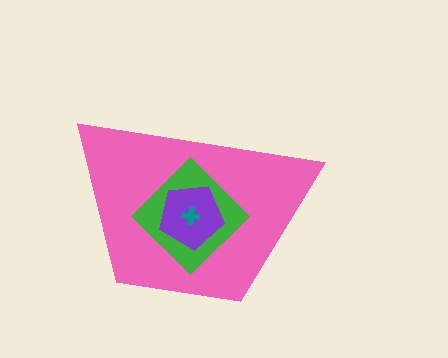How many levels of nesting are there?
4.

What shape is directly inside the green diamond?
The purple pentagon.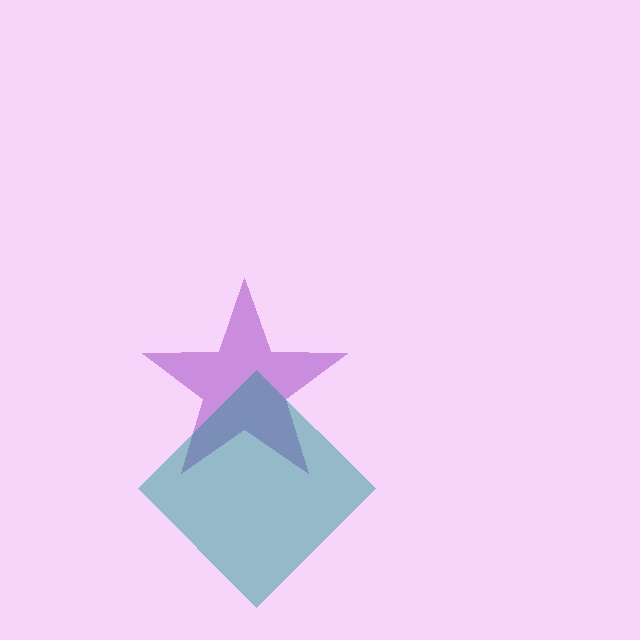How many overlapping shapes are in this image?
There are 2 overlapping shapes in the image.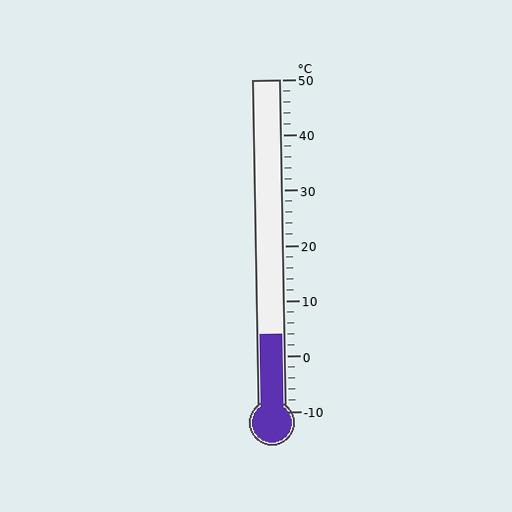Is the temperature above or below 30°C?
The temperature is below 30°C.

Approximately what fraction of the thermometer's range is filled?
The thermometer is filled to approximately 25% of its range.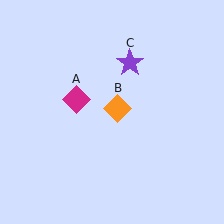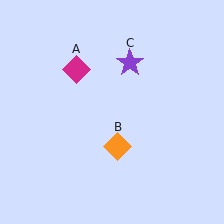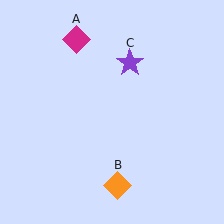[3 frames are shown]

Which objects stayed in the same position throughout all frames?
Purple star (object C) remained stationary.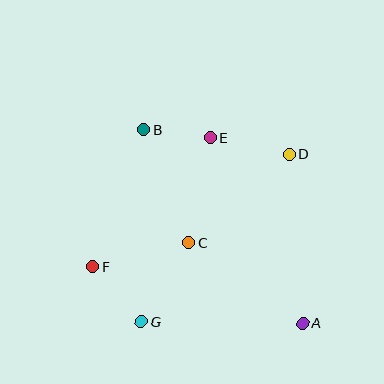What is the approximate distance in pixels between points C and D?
The distance between C and D is approximately 134 pixels.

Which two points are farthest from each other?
Points A and B are farthest from each other.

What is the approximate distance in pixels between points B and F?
The distance between B and F is approximately 146 pixels.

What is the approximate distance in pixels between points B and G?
The distance between B and G is approximately 192 pixels.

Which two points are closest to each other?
Points B and E are closest to each other.